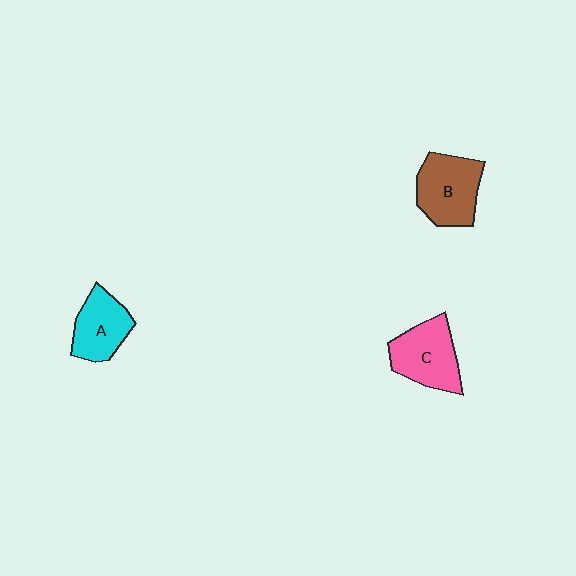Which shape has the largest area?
Shape B (brown).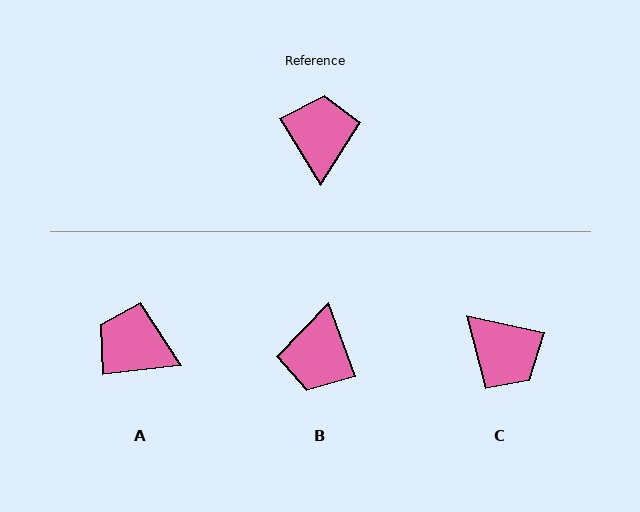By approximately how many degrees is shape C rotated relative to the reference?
Approximately 133 degrees clockwise.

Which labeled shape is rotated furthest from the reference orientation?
B, about 169 degrees away.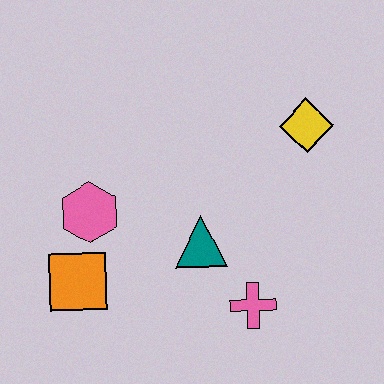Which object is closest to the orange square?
The pink hexagon is closest to the orange square.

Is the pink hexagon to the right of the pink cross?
No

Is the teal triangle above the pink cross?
Yes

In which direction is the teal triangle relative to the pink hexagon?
The teal triangle is to the right of the pink hexagon.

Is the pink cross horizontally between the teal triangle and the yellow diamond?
Yes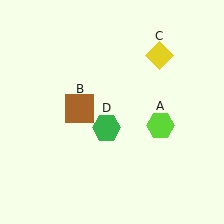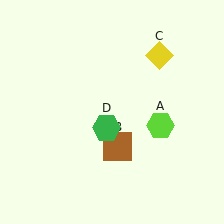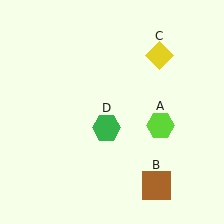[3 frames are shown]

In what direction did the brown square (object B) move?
The brown square (object B) moved down and to the right.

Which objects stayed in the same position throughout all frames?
Lime hexagon (object A) and yellow diamond (object C) and green hexagon (object D) remained stationary.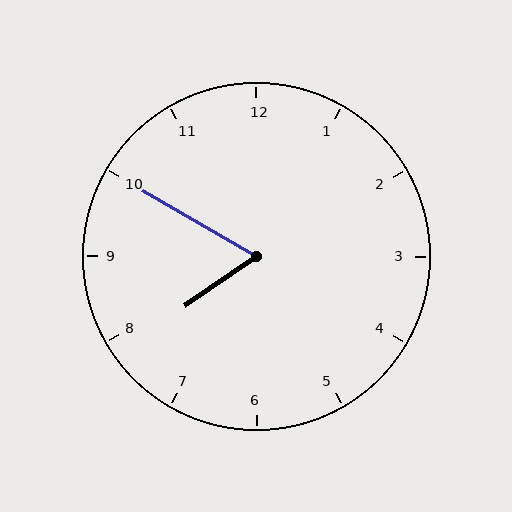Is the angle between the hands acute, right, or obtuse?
It is acute.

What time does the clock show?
7:50.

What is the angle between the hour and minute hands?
Approximately 65 degrees.